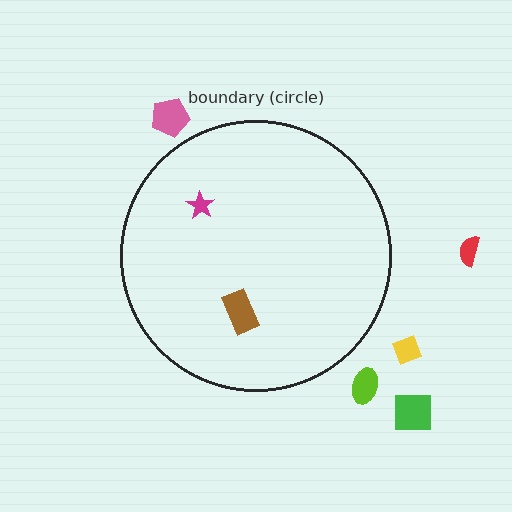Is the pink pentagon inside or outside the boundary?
Outside.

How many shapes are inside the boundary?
2 inside, 5 outside.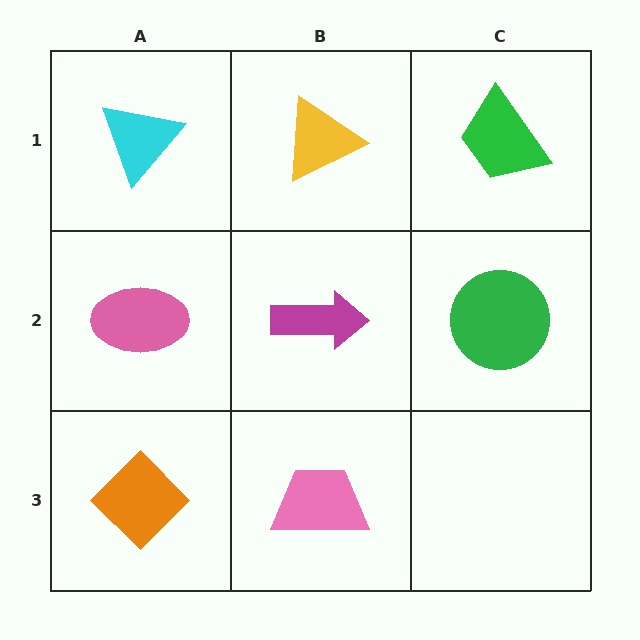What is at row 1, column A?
A cyan triangle.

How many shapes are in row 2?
3 shapes.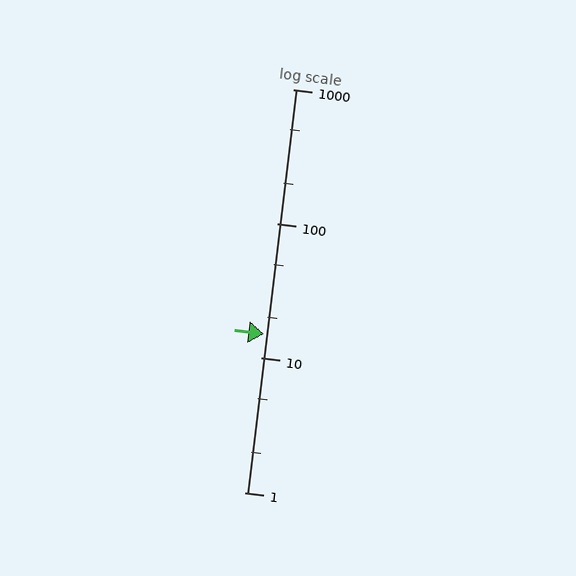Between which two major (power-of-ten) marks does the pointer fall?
The pointer is between 10 and 100.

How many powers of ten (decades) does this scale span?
The scale spans 3 decades, from 1 to 1000.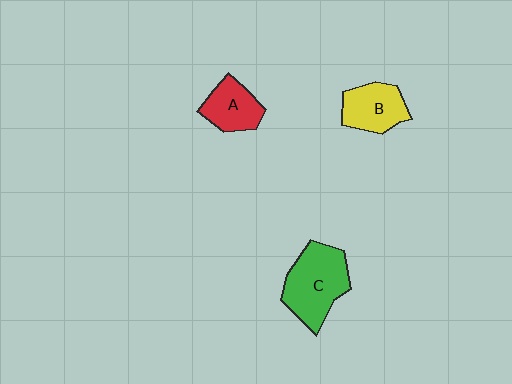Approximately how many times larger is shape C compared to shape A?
Approximately 1.7 times.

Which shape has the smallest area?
Shape A (red).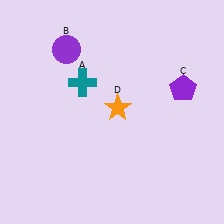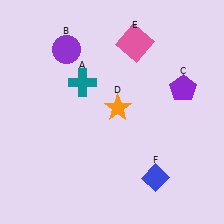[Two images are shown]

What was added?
A pink square (E), a blue diamond (F) were added in Image 2.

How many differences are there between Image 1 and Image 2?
There are 2 differences between the two images.